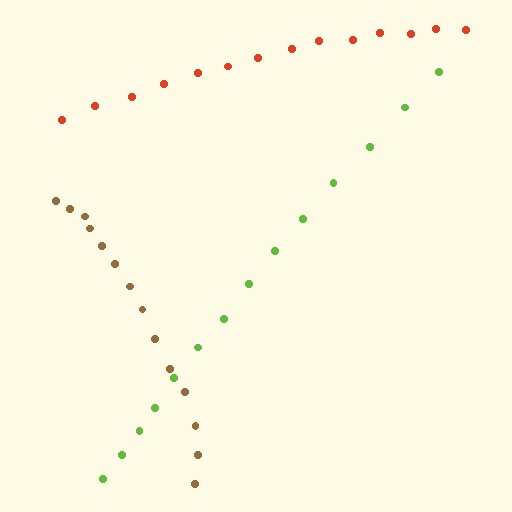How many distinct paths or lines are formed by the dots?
There are 3 distinct paths.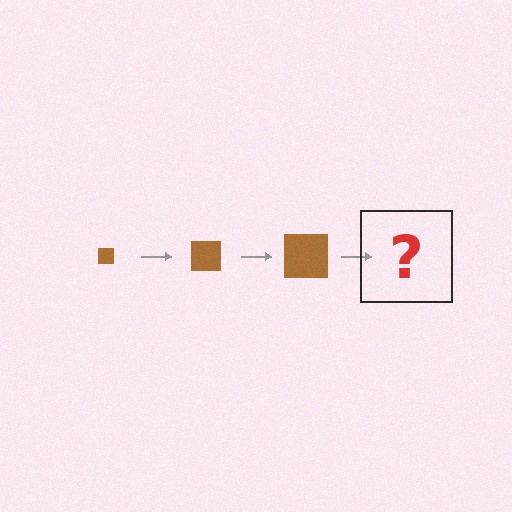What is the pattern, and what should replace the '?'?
The pattern is that the square gets progressively larger each step. The '?' should be a brown square, larger than the previous one.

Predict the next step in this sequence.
The next step is a brown square, larger than the previous one.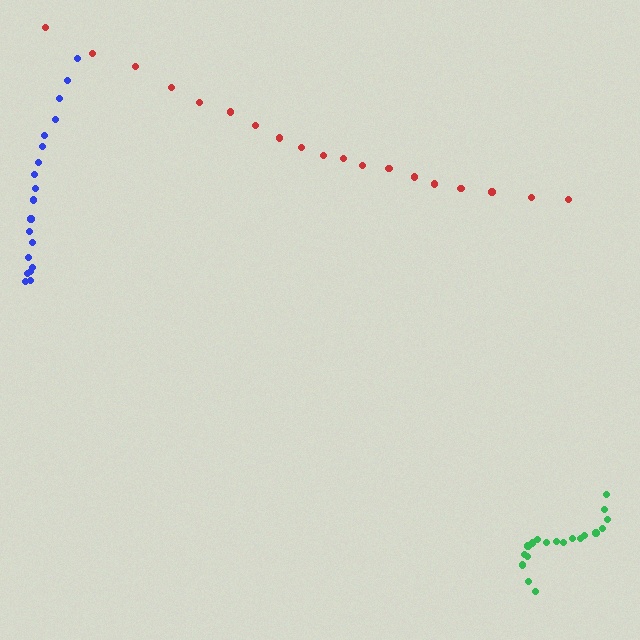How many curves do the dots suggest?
There are 3 distinct paths.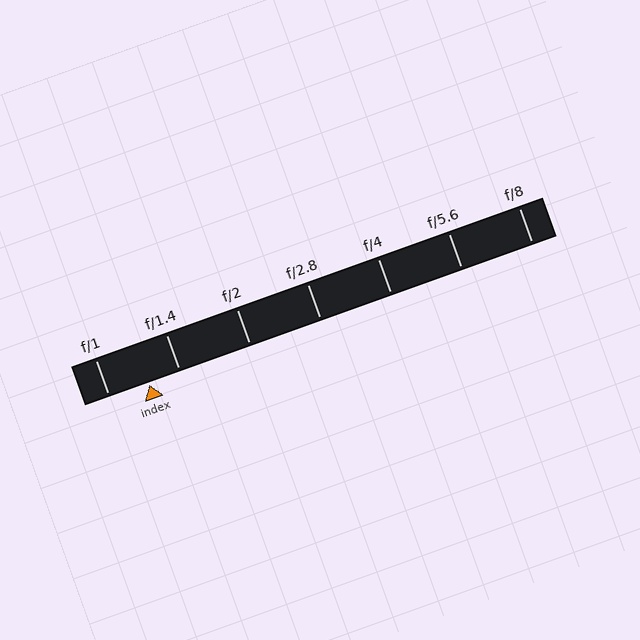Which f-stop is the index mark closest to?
The index mark is closest to f/1.4.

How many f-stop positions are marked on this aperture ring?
There are 7 f-stop positions marked.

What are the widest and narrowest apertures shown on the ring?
The widest aperture shown is f/1 and the narrowest is f/8.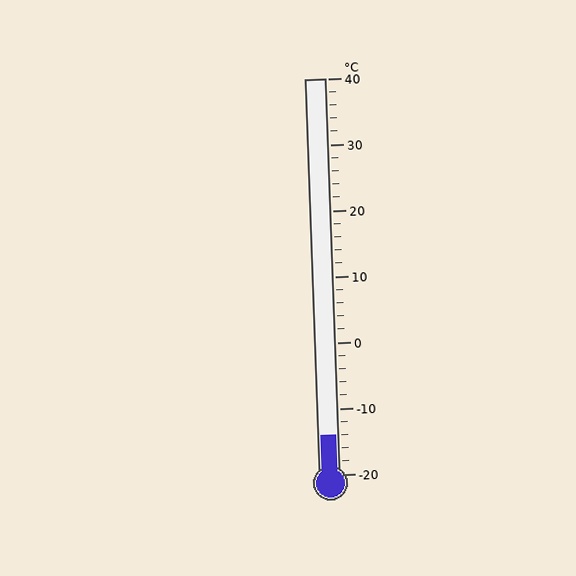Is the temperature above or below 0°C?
The temperature is below 0°C.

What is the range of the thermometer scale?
The thermometer scale ranges from -20°C to 40°C.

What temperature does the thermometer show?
The thermometer shows approximately -14°C.